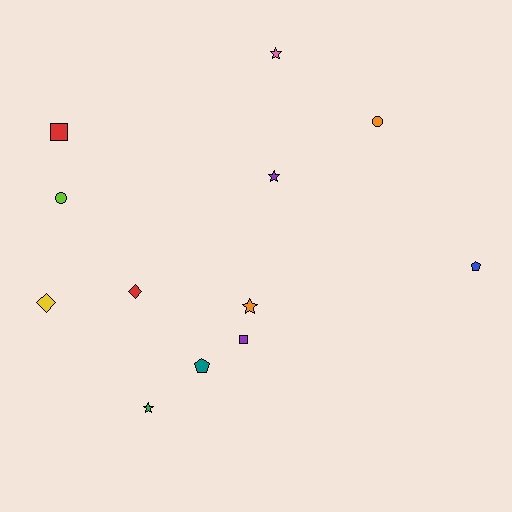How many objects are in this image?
There are 12 objects.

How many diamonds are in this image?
There are 2 diamonds.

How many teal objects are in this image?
There is 1 teal object.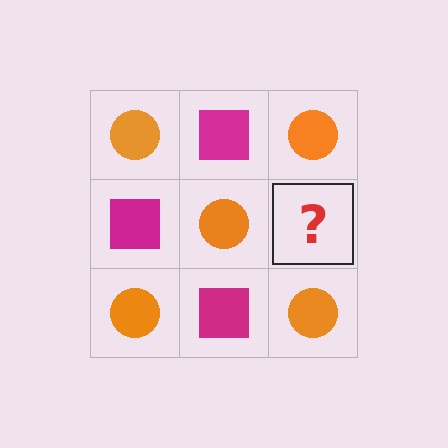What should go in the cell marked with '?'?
The missing cell should contain a magenta square.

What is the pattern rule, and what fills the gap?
The rule is that it alternates orange circle and magenta square in a checkerboard pattern. The gap should be filled with a magenta square.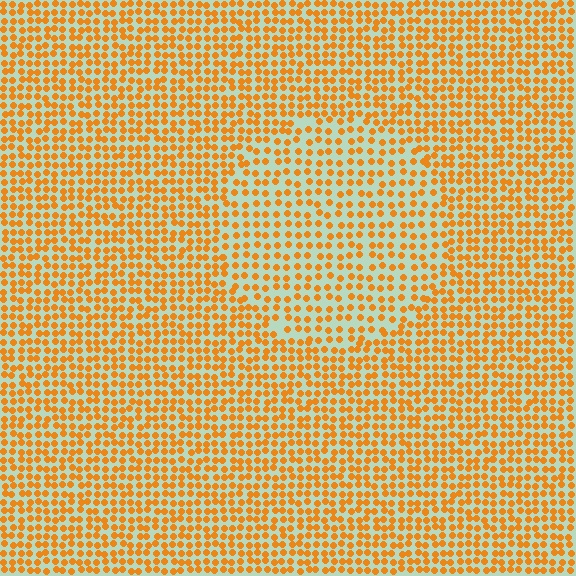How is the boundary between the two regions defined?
The boundary is defined by a change in element density (approximately 1.5x ratio). All elements are the same color, size, and shape.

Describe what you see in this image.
The image contains small orange elements arranged at two different densities. A circle-shaped region is visible where the elements are less densely packed than the surrounding area.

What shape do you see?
I see a circle.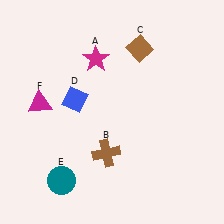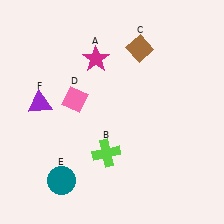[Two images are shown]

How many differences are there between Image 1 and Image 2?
There are 3 differences between the two images.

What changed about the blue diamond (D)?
In Image 1, D is blue. In Image 2, it changed to pink.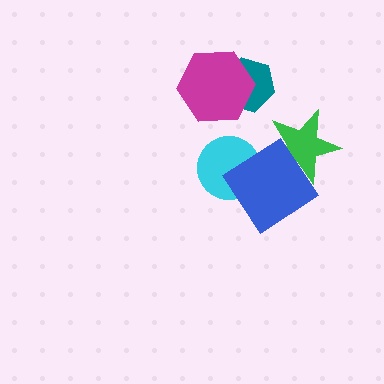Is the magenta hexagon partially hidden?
No, no other shape covers it.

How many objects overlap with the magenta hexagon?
1 object overlaps with the magenta hexagon.